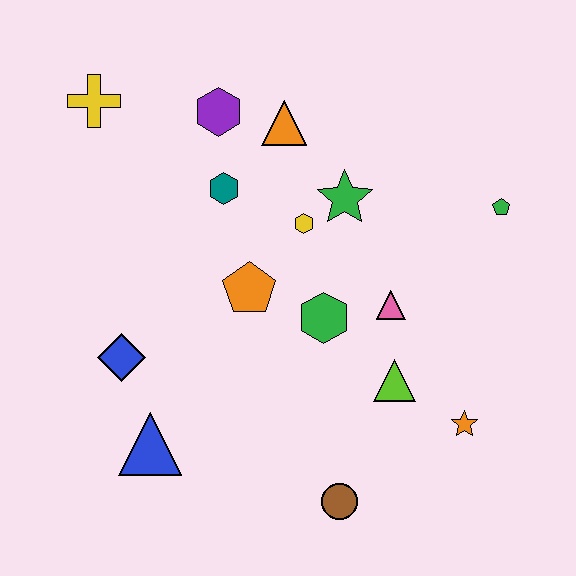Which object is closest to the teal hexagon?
The purple hexagon is closest to the teal hexagon.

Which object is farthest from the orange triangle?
The brown circle is farthest from the orange triangle.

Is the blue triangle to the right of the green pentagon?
No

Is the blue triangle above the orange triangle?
No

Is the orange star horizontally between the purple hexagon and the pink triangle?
No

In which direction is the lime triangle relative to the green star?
The lime triangle is below the green star.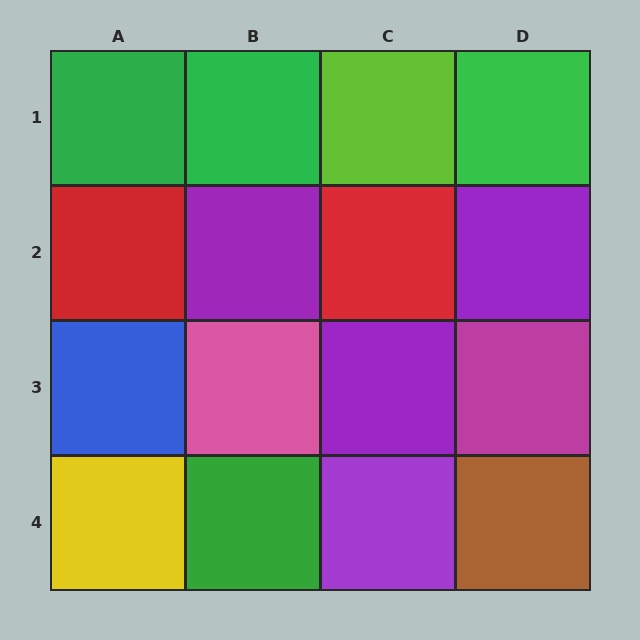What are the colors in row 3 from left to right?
Blue, pink, purple, magenta.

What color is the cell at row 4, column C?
Purple.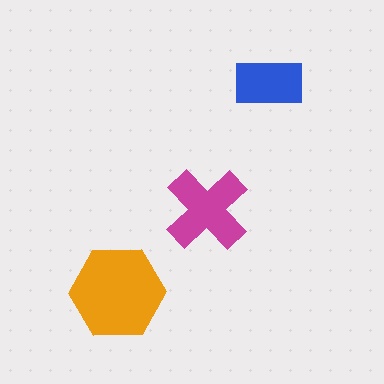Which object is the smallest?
The blue rectangle.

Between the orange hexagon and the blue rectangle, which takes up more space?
The orange hexagon.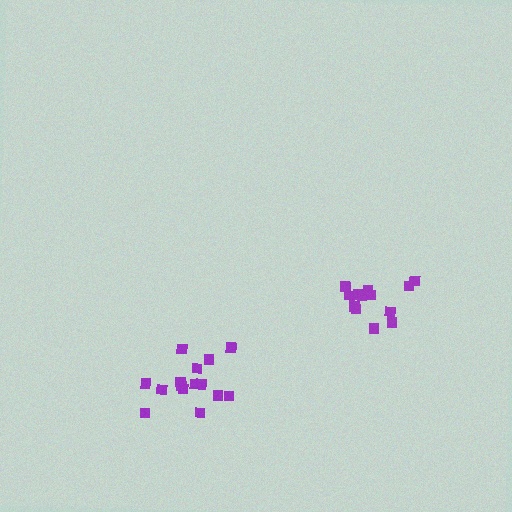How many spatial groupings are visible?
There are 2 spatial groupings.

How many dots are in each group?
Group 1: 15 dots, Group 2: 13 dots (28 total).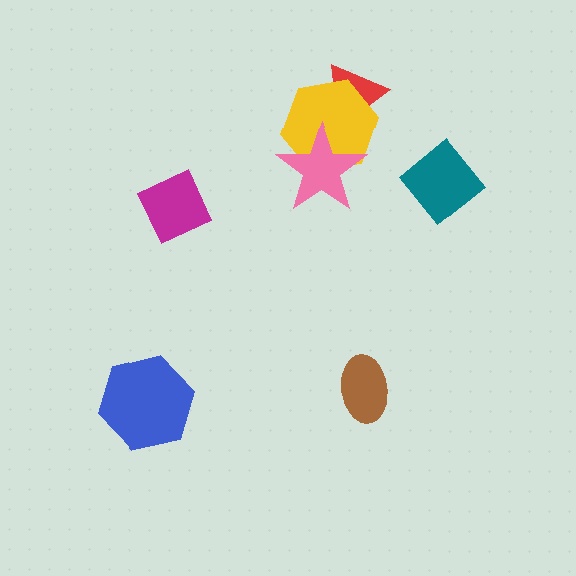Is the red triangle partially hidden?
Yes, it is partially covered by another shape.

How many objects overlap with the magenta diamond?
0 objects overlap with the magenta diamond.